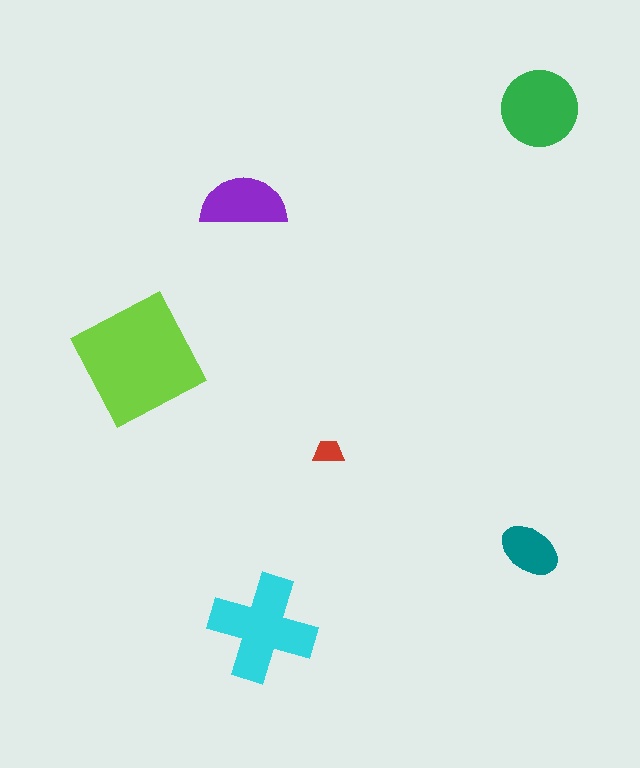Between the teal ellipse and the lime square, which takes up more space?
The lime square.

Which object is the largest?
The lime square.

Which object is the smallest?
The red trapezoid.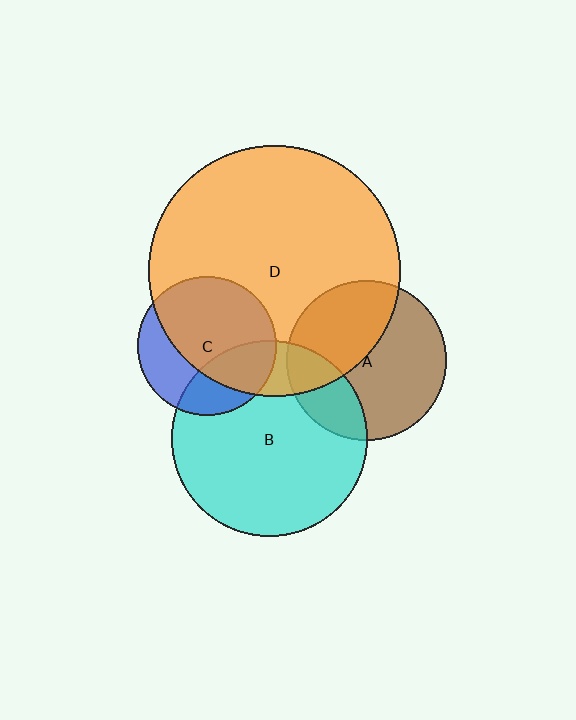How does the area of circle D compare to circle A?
Approximately 2.5 times.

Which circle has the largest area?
Circle D (orange).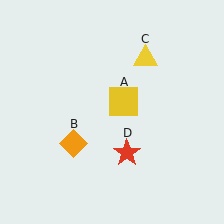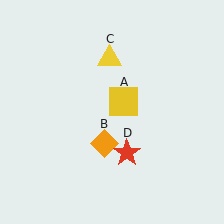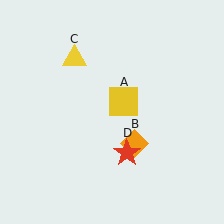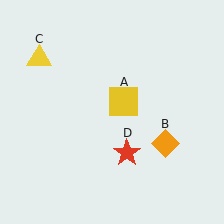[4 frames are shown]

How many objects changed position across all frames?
2 objects changed position: orange diamond (object B), yellow triangle (object C).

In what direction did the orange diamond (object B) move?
The orange diamond (object B) moved right.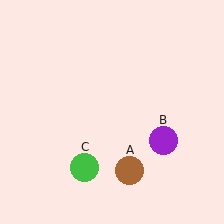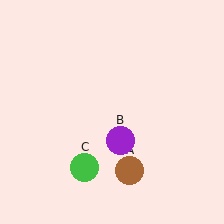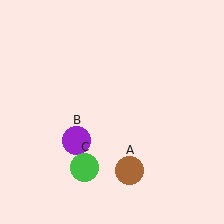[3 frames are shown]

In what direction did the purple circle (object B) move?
The purple circle (object B) moved left.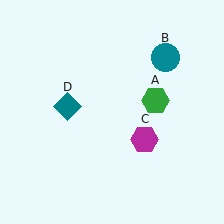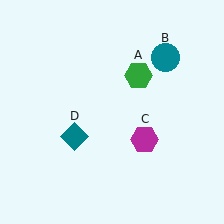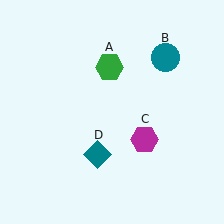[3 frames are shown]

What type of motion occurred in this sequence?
The green hexagon (object A), teal diamond (object D) rotated counterclockwise around the center of the scene.